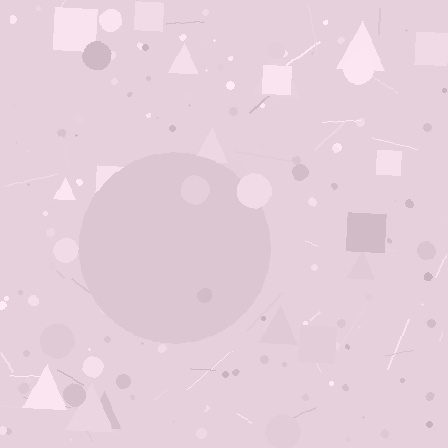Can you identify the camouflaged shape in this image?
The camouflaged shape is a circle.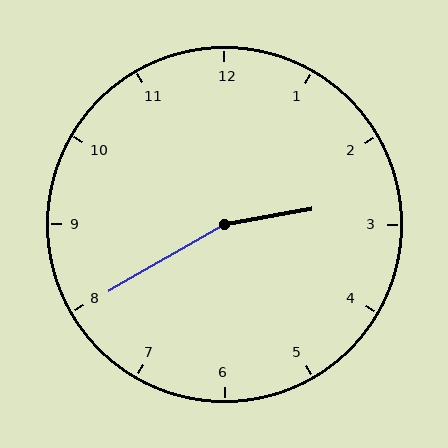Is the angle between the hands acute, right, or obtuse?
It is obtuse.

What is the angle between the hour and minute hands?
Approximately 160 degrees.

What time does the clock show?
2:40.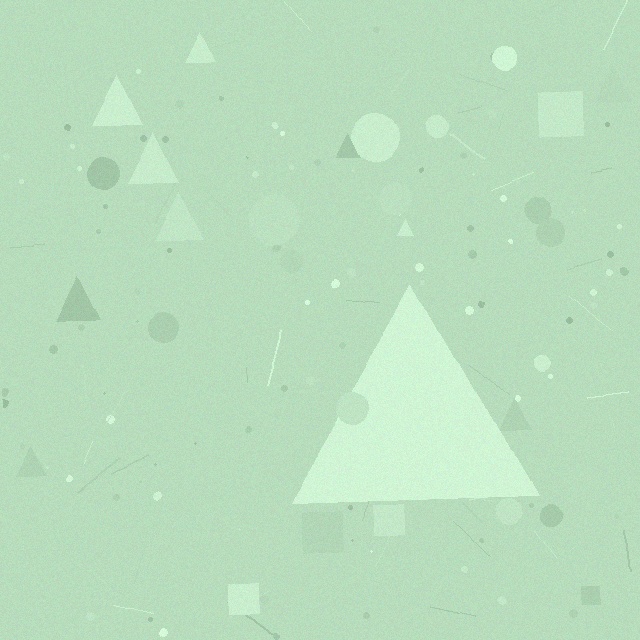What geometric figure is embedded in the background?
A triangle is embedded in the background.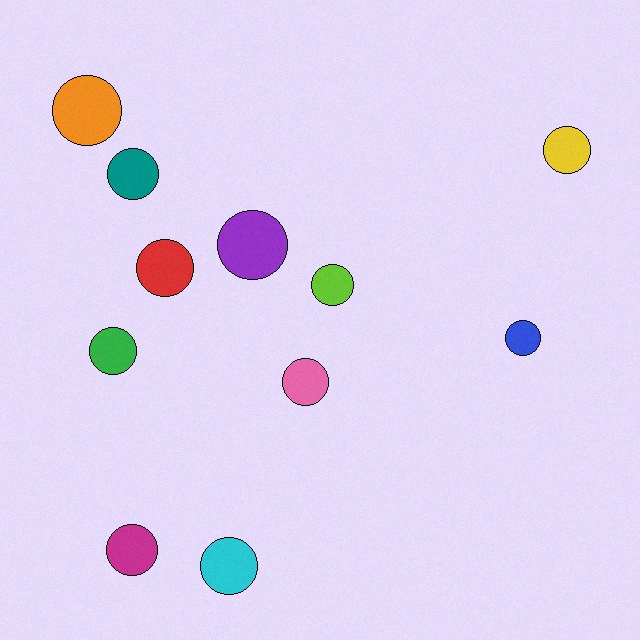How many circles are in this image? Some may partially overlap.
There are 11 circles.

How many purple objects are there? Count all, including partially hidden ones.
There is 1 purple object.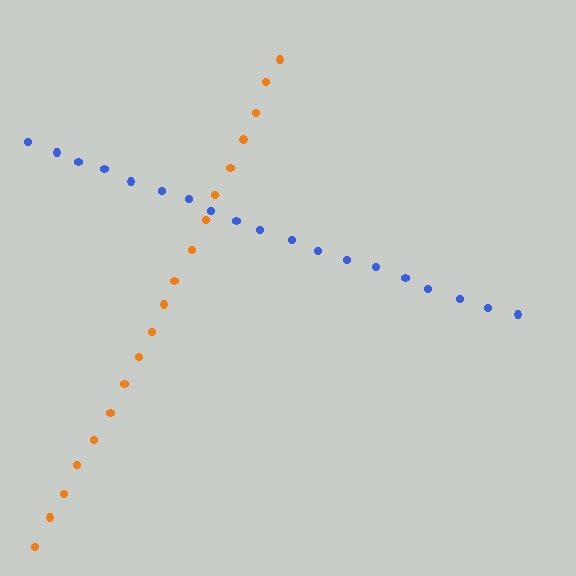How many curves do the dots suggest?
There are 2 distinct paths.